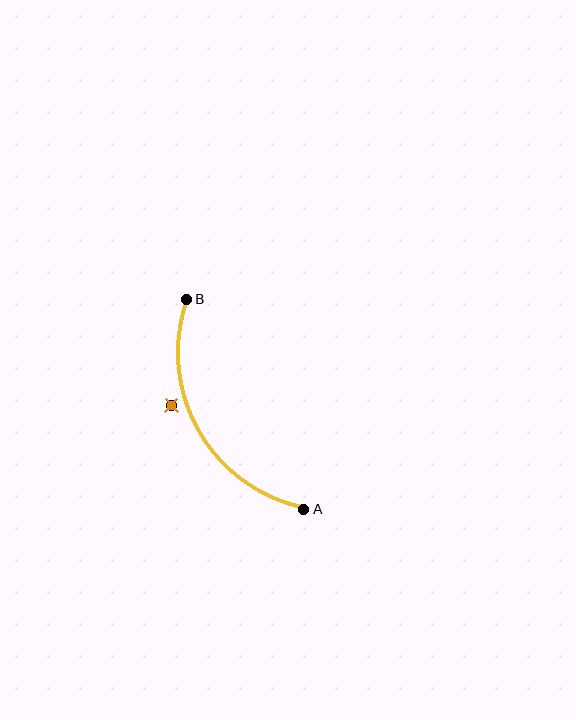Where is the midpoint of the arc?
The arc midpoint is the point on the curve farthest from the straight line joining A and B. It sits to the left of that line.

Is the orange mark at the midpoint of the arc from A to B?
No — the orange mark does not lie on the arc at all. It sits slightly outside the curve.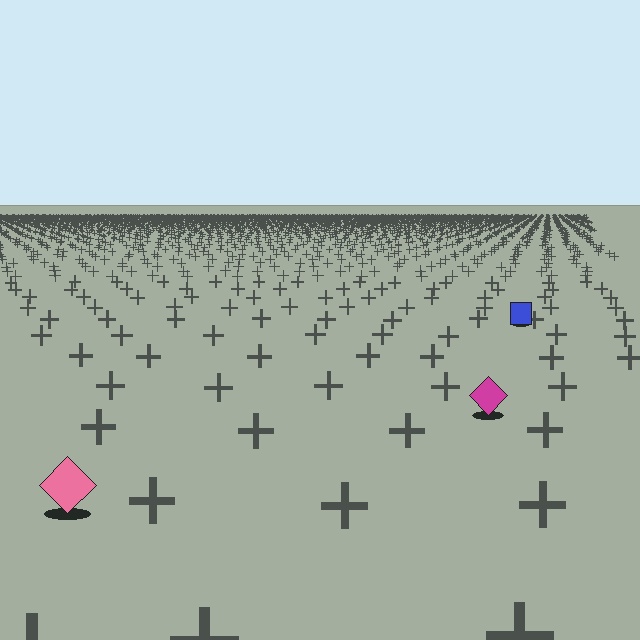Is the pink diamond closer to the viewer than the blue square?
Yes. The pink diamond is closer — you can tell from the texture gradient: the ground texture is coarser near it.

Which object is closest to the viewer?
The pink diamond is closest. The texture marks near it are larger and more spread out.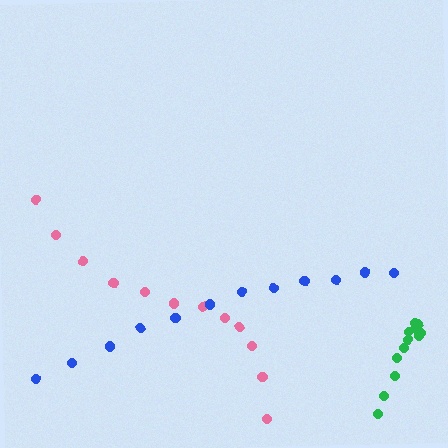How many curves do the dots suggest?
There are 3 distinct paths.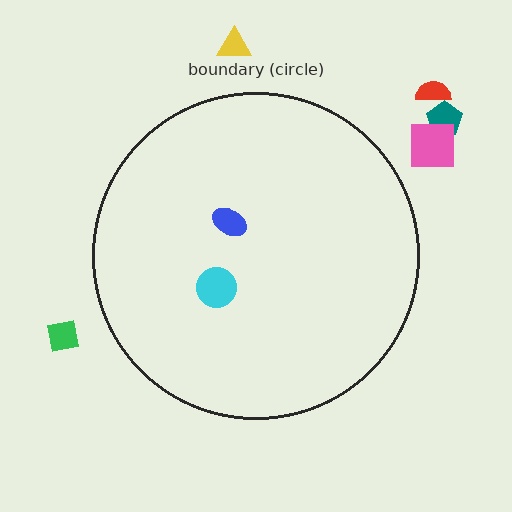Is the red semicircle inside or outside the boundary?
Outside.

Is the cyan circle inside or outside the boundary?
Inside.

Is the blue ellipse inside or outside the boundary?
Inside.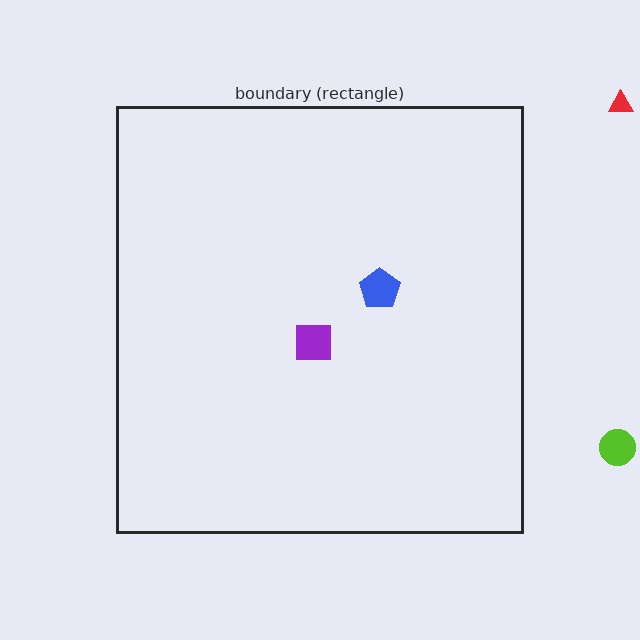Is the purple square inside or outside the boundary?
Inside.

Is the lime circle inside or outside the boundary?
Outside.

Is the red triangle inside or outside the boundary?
Outside.